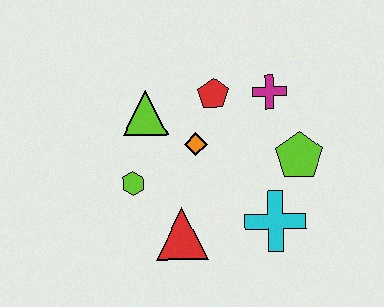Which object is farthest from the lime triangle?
The cyan cross is farthest from the lime triangle.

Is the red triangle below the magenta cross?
Yes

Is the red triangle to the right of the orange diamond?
No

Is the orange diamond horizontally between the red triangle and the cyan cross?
Yes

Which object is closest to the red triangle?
The lime hexagon is closest to the red triangle.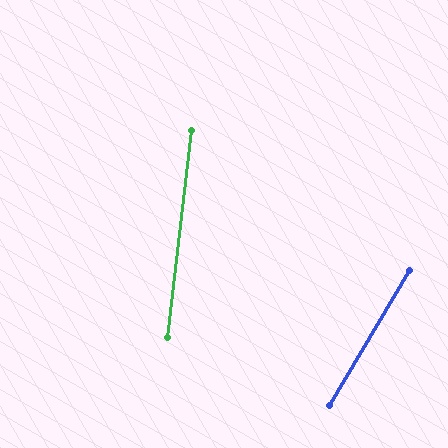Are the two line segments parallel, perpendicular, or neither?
Neither parallel nor perpendicular — they differ by about 24°.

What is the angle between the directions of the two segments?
Approximately 24 degrees.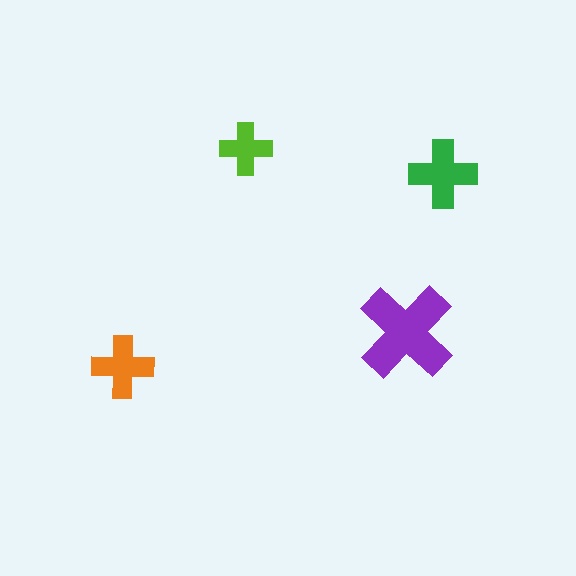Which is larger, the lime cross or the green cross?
The green one.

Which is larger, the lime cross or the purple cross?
The purple one.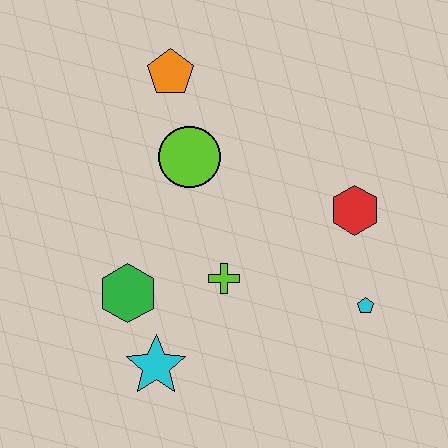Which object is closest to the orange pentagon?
The lime circle is closest to the orange pentagon.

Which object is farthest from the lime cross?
The orange pentagon is farthest from the lime cross.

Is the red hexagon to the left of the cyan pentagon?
Yes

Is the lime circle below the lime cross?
No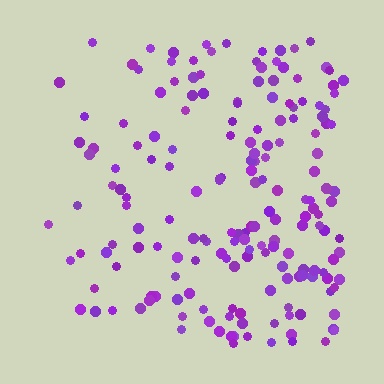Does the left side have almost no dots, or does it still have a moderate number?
Still a moderate number, just noticeably fewer than the right.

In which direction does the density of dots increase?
From left to right, with the right side densest.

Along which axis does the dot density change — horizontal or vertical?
Horizontal.